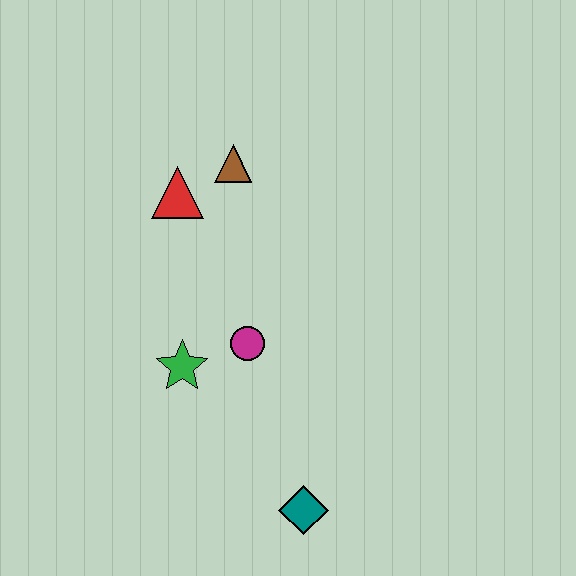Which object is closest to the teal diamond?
The magenta circle is closest to the teal diamond.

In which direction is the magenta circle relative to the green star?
The magenta circle is to the right of the green star.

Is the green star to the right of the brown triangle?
No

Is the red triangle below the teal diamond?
No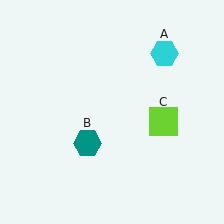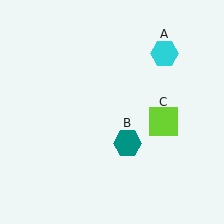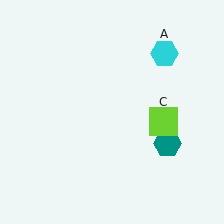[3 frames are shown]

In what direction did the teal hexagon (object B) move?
The teal hexagon (object B) moved right.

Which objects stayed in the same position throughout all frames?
Cyan hexagon (object A) and lime square (object C) remained stationary.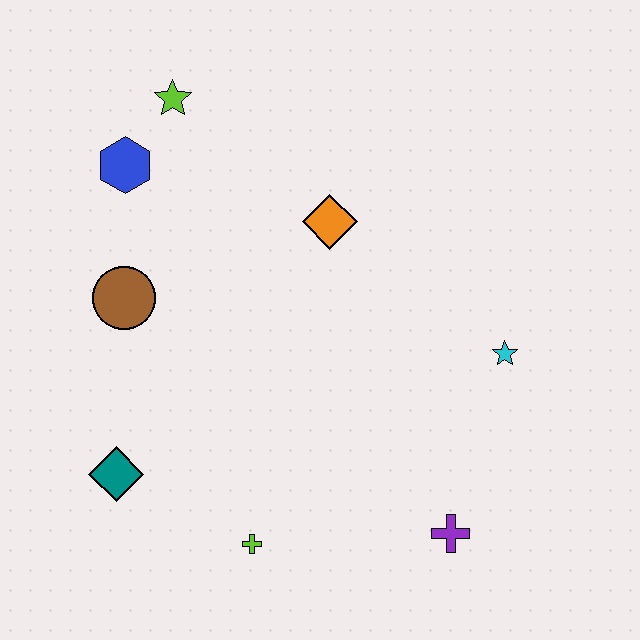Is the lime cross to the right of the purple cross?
No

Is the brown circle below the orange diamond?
Yes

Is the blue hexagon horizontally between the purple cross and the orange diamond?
No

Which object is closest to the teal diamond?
The lime cross is closest to the teal diamond.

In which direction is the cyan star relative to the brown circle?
The cyan star is to the right of the brown circle.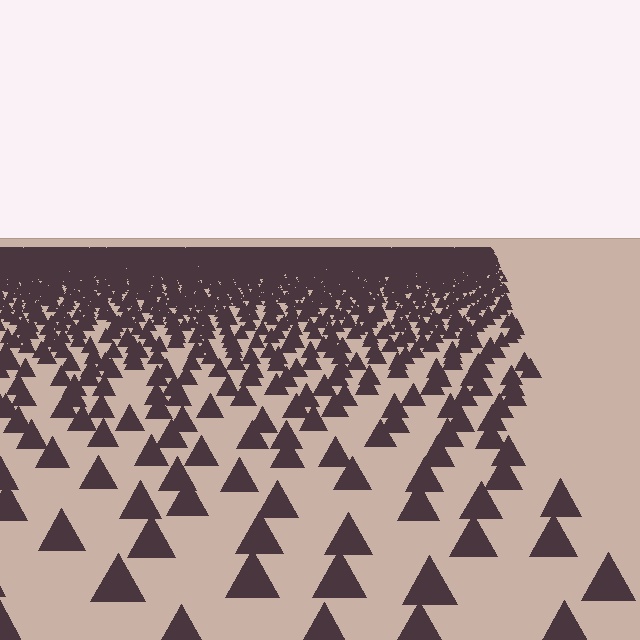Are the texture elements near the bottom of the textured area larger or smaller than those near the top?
Larger. Near the bottom, elements are closer to the viewer and appear at a bigger on-screen size.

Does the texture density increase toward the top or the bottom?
Density increases toward the top.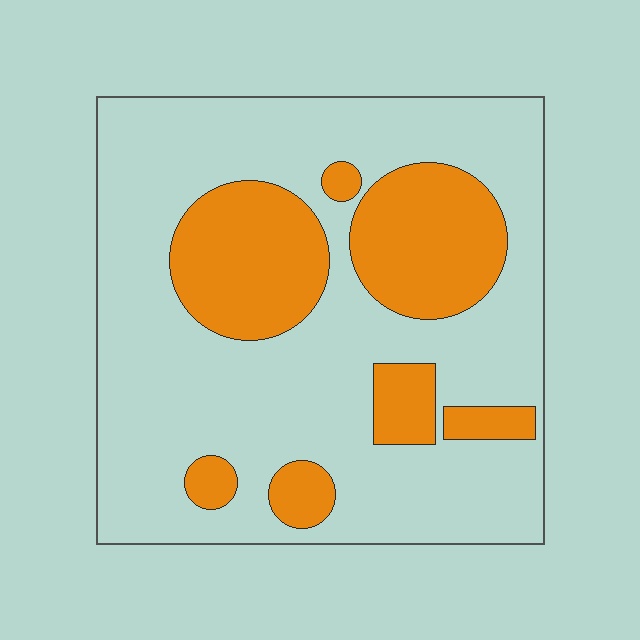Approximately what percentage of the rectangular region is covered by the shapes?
Approximately 30%.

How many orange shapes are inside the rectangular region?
7.